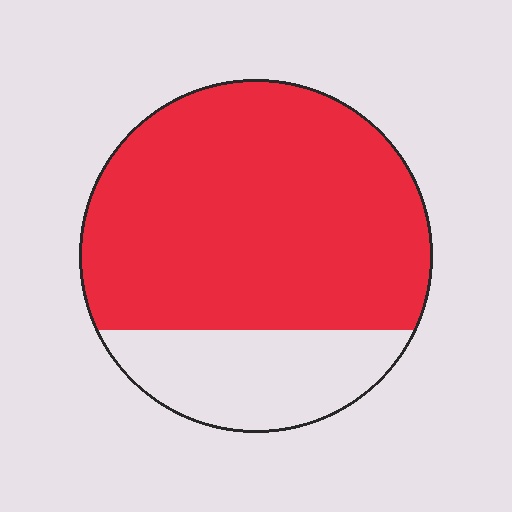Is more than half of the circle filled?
Yes.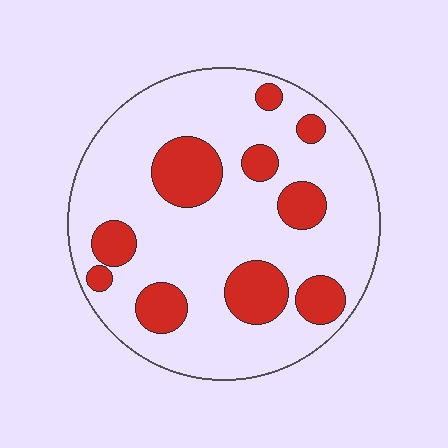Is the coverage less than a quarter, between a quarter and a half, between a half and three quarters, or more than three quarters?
Less than a quarter.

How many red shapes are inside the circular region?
10.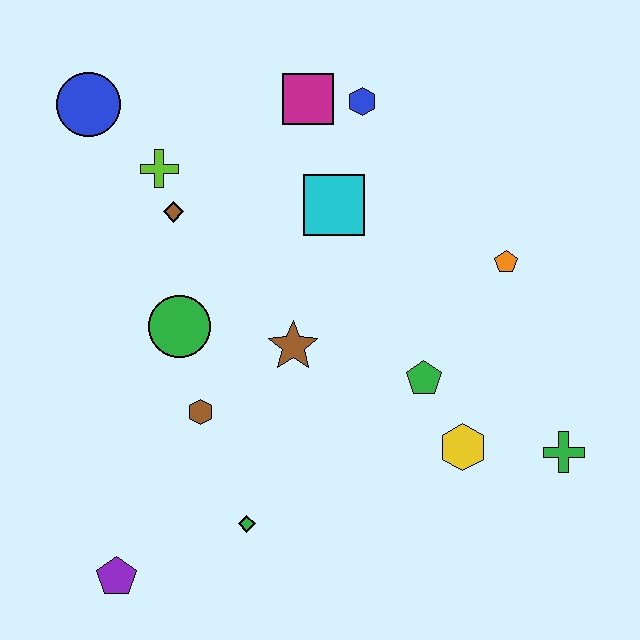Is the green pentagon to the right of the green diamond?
Yes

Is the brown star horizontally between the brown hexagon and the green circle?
No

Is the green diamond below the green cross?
Yes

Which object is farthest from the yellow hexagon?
The blue circle is farthest from the yellow hexagon.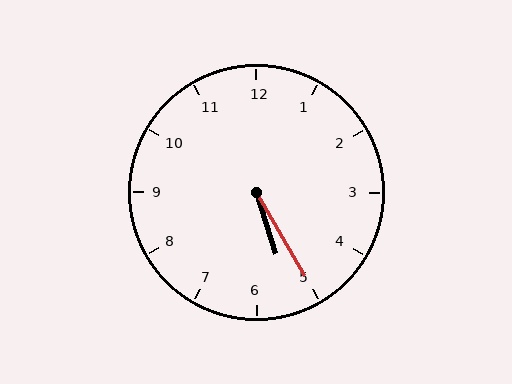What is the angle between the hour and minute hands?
Approximately 12 degrees.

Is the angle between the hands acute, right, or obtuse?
It is acute.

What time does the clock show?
5:25.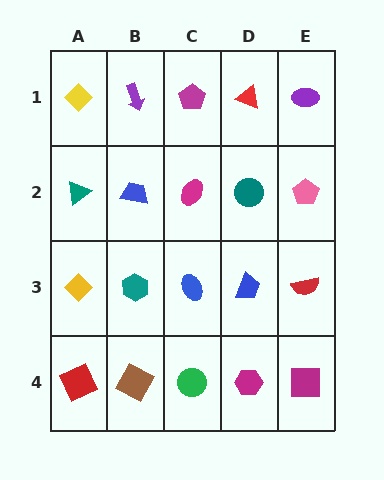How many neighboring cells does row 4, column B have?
3.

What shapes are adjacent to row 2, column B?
A purple arrow (row 1, column B), a teal hexagon (row 3, column B), a teal triangle (row 2, column A), a magenta ellipse (row 2, column C).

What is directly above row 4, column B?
A teal hexagon.